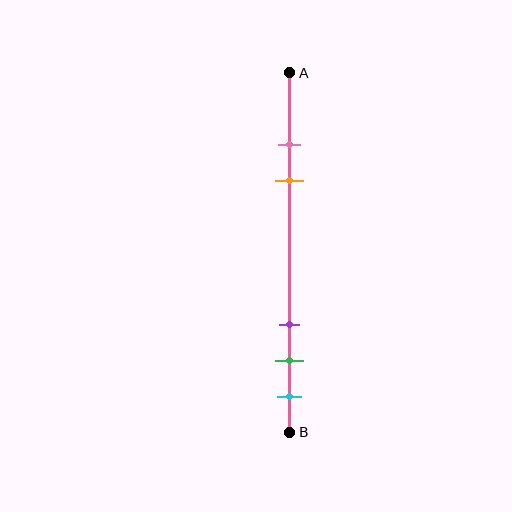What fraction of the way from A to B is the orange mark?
The orange mark is approximately 30% (0.3) of the way from A to B.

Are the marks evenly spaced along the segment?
No, the marks are not evenly spaced.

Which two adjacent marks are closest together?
The pink and orange marks are the closest adjacent pair.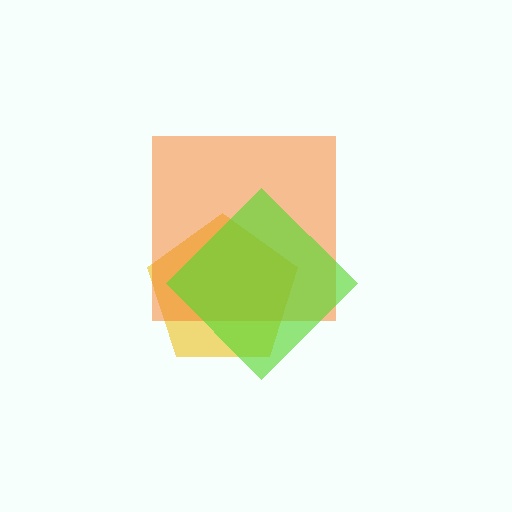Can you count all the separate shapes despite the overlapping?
Yes, there are 3 separate shapes.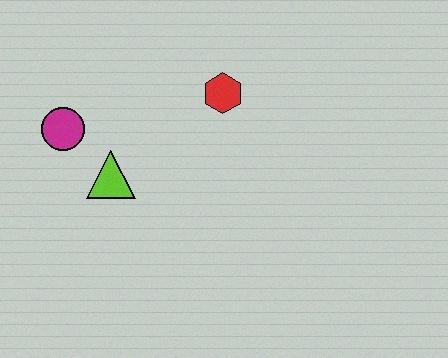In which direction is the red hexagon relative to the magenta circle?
The red hexagon is to the right of the magenta circle.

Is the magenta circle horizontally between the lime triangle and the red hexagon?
No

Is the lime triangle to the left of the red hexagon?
Yes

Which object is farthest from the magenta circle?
The red hexagon is farthest from the magenta circle.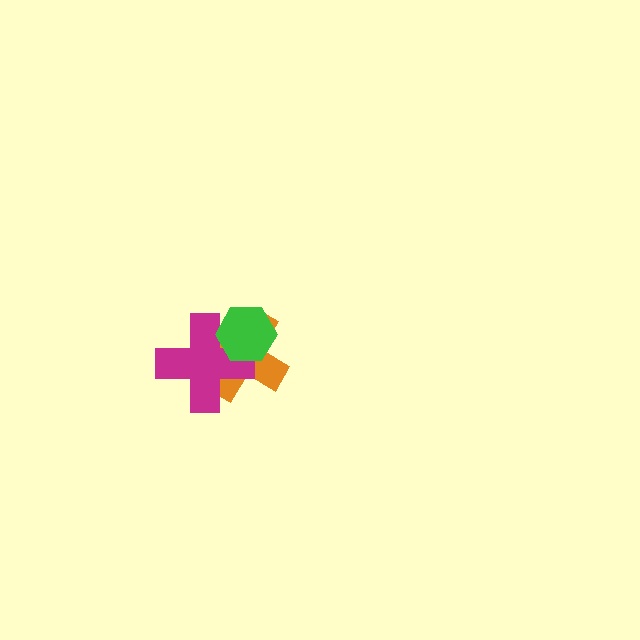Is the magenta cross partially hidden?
Yes, it is partially covered by another shape.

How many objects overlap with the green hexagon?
2 objects overlap with the green hexagon.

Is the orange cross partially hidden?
Yes, it is partially covered by another shape.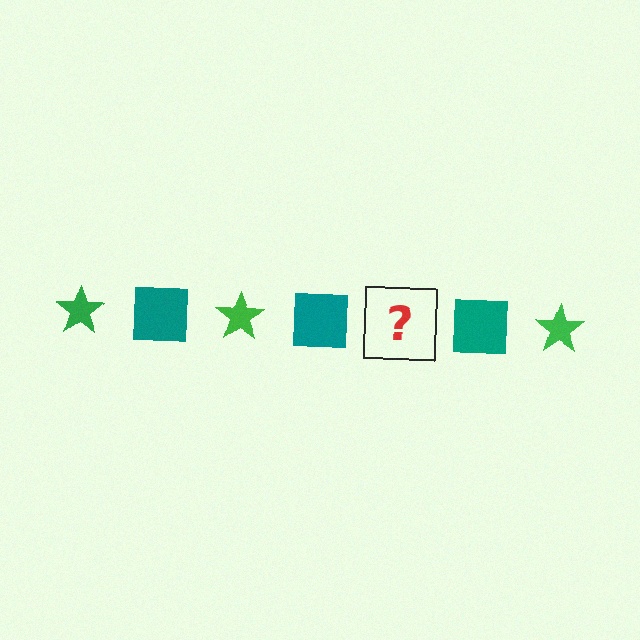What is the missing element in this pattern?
The missing element is a green star.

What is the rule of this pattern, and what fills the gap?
The rule is that the pattern alternates between green star and teal square. The gap should be filled with a green star.